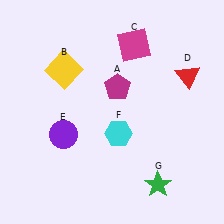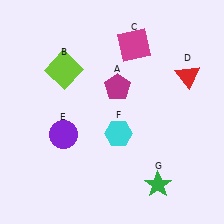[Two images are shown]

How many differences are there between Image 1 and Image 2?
There is 1 difference between the two images.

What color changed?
The square (B) changed from yellow in Image 1 to lime in Image 2.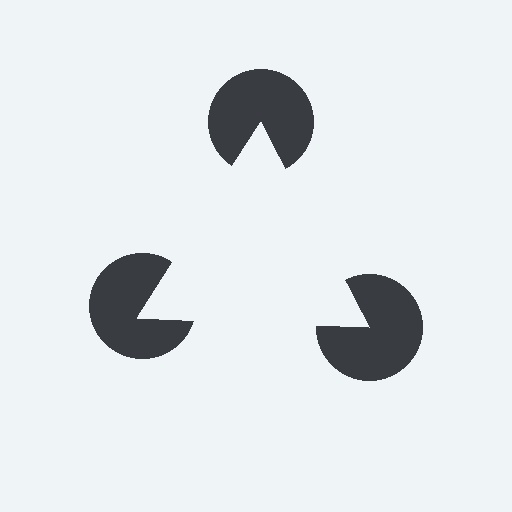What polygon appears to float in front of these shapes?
An illusory triangle — its edges are inferred from the aligned wedge cuts in the pac-man discs, not physically drawn.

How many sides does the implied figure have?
3 sides.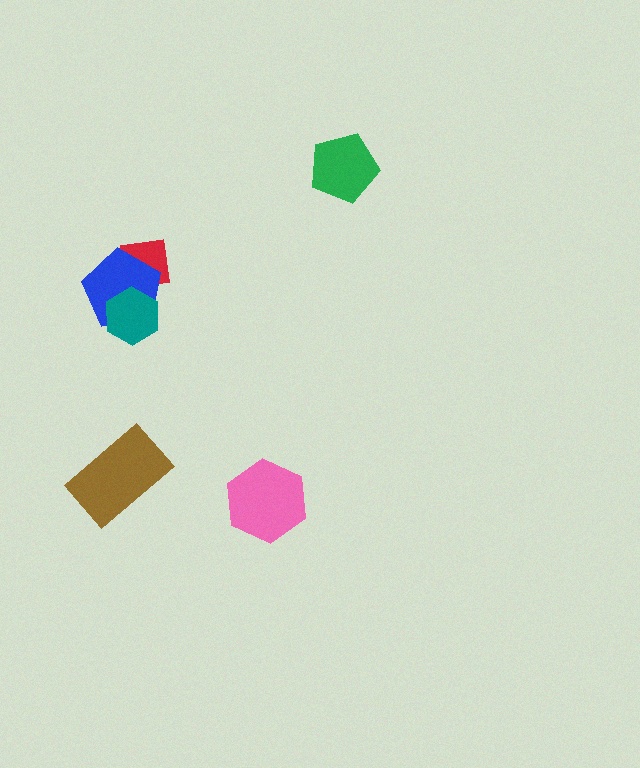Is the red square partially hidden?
Yes, it is partially covered by another shape.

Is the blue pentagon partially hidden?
Yes, it is partially covered by another shape.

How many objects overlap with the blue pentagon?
2 objects overlap with the blue pentagon.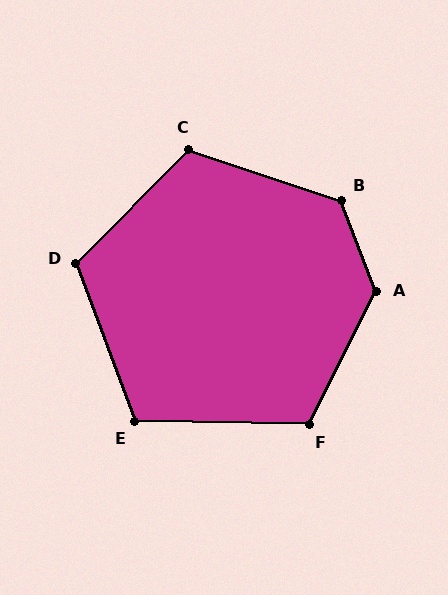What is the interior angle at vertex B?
Approximately 129 degrees (obtuse).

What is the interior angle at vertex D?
Approximately 115 degrees (obtuse).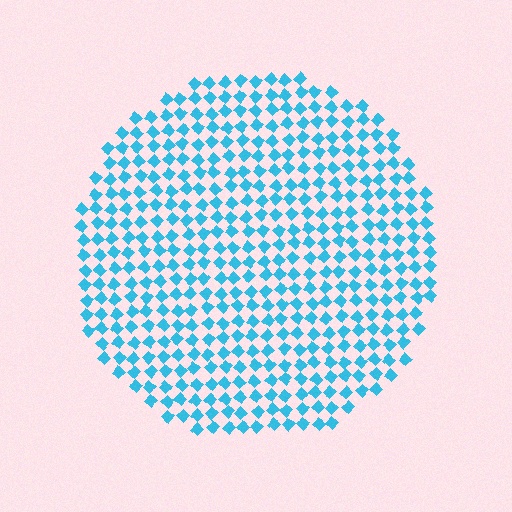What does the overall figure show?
The overall figure shows a circle.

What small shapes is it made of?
It is made of small diamonds.